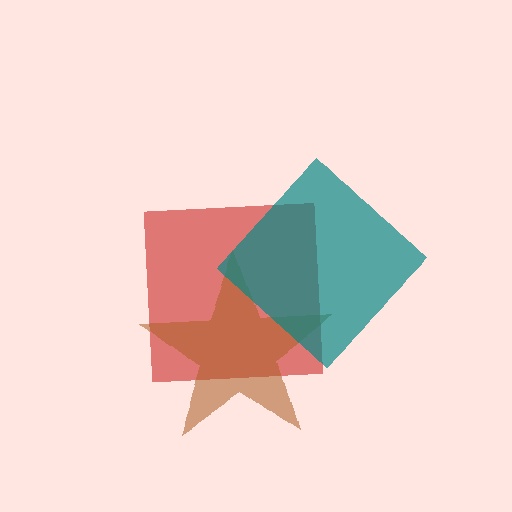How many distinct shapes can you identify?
There are 3 distinct shapes: a red square, a brown star, a teal diamond.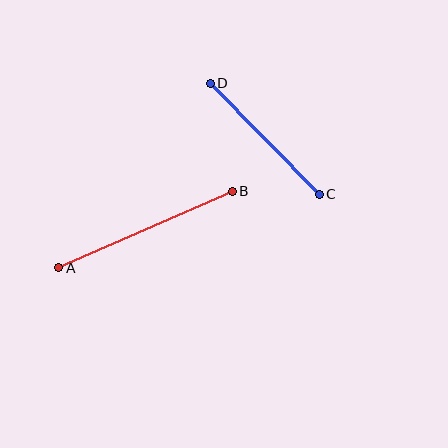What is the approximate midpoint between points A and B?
The midpoint is at approximately (146, 230) pixels.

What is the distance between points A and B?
The distance is approximately 190 pixels.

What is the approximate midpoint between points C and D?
The midpoint is at approximately (265, 139) pixels.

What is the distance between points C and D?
The distance is approximately 155 pixels.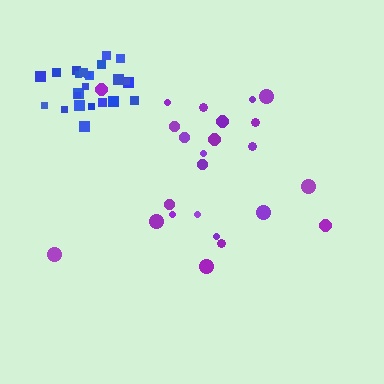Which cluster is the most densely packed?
Blue.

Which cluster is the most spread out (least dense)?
Purple.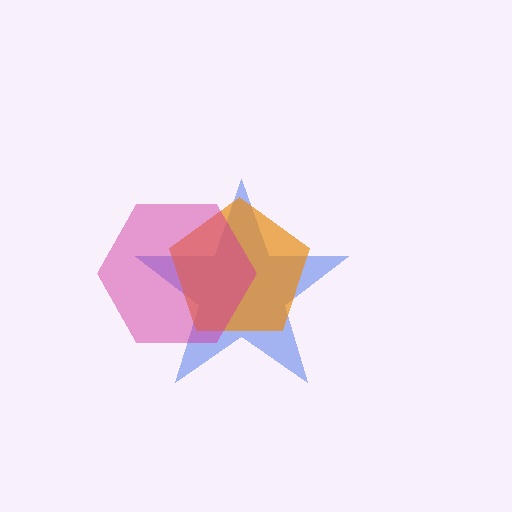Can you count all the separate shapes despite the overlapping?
Yes, there are 3 separate shapes.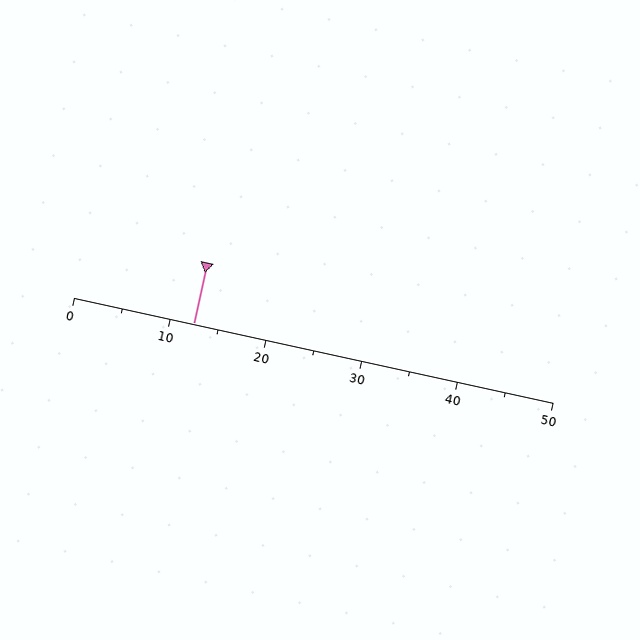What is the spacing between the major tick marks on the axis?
The major ticks are spaced 10 apart.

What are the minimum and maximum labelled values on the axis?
The axis runs from 0 to 50.